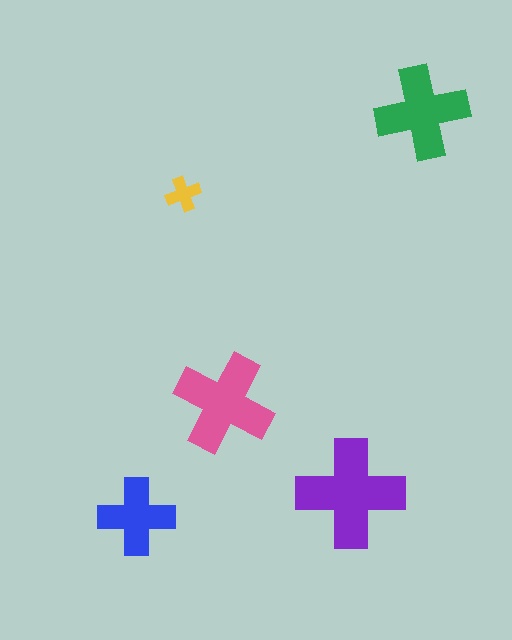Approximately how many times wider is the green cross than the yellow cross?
About 2.5 times wider.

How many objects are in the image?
There are 5 objects in the image.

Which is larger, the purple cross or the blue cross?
The purple one.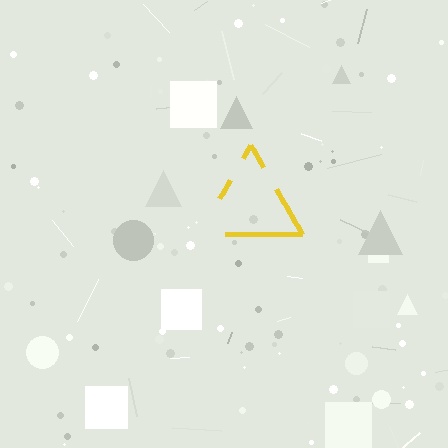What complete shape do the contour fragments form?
The contour fragments form a triangle.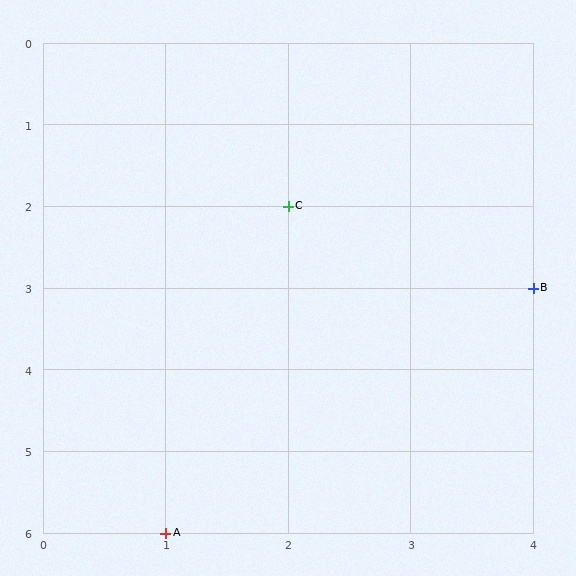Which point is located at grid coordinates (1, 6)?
Point A is at (1, 6).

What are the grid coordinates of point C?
Point C is at grid coordinates (2, 2).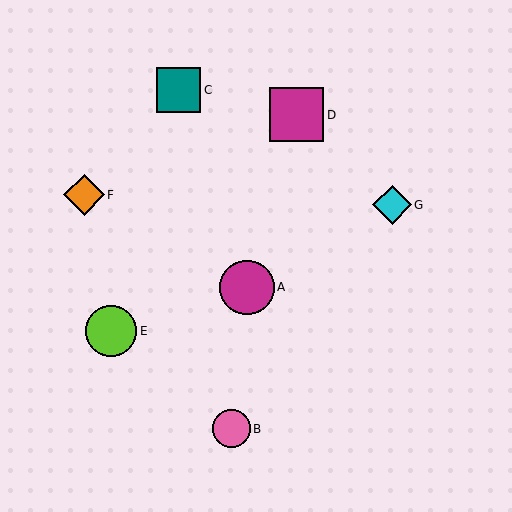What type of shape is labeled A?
Shape A is a magenta circle.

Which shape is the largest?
The magenta circle (labeled A) is the largest.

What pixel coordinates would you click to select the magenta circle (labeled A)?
Click at (247, 288) to select the magenta circle A.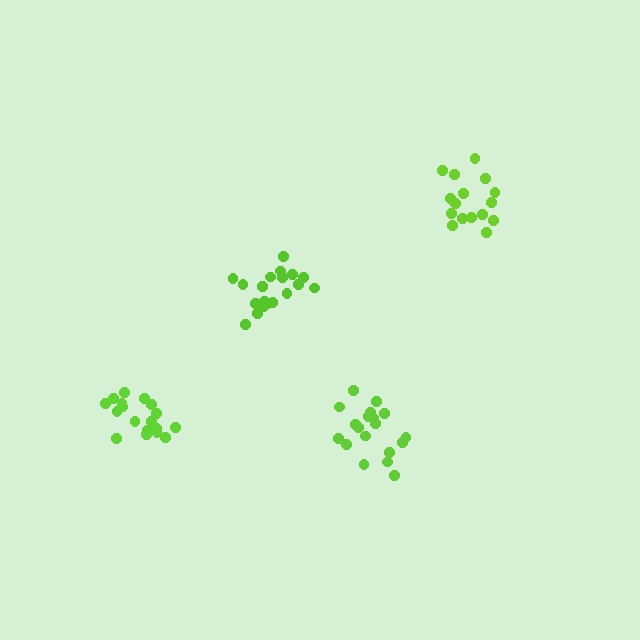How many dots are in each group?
Group 1: 19 dots, Group 2: 16 dots, Group 3: 18 dots, Group 4: 19 dots (72 total).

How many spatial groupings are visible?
There are 4 spatial groupings.